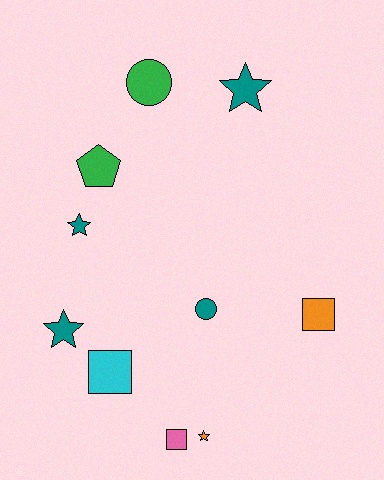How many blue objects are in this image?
There are no blue objects.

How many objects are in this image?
There are 10 objects.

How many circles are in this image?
There are 2 circles.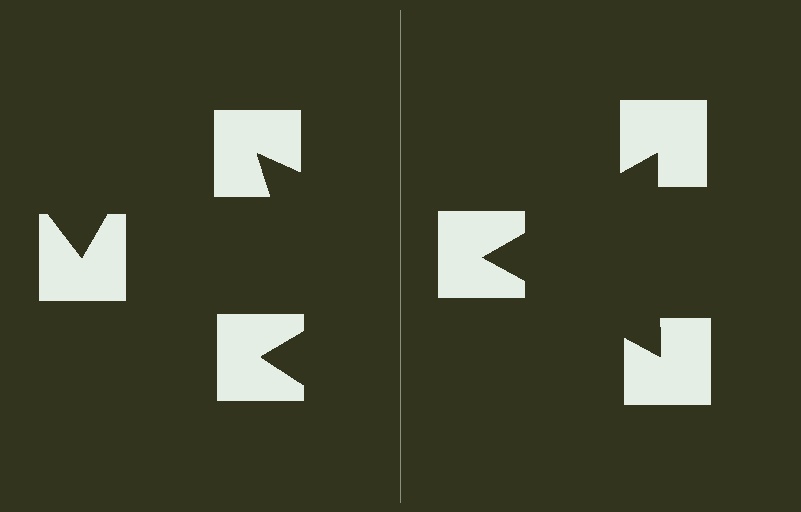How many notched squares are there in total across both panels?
6 — 3 on each side.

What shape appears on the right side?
An illusory triangle.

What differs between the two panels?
The notched squares are positioned identically on both sides; only the wedge orientations differ. On the right they align to a triangle; on the left they are misaligned.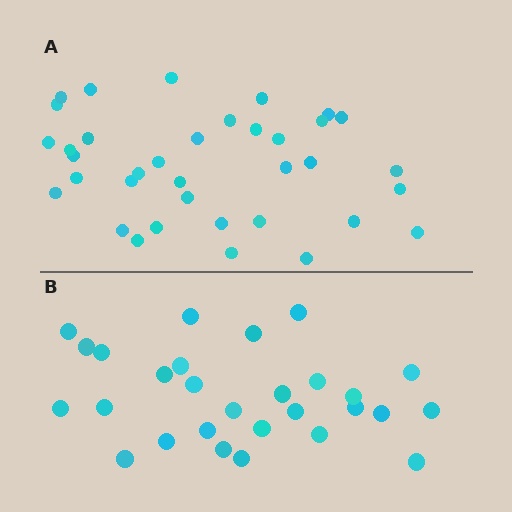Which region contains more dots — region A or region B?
Region A (the top region) has more dots.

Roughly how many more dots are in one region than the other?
Region A has roughly 8 or so more dots than region B.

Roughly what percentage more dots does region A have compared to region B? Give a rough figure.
About 30% more.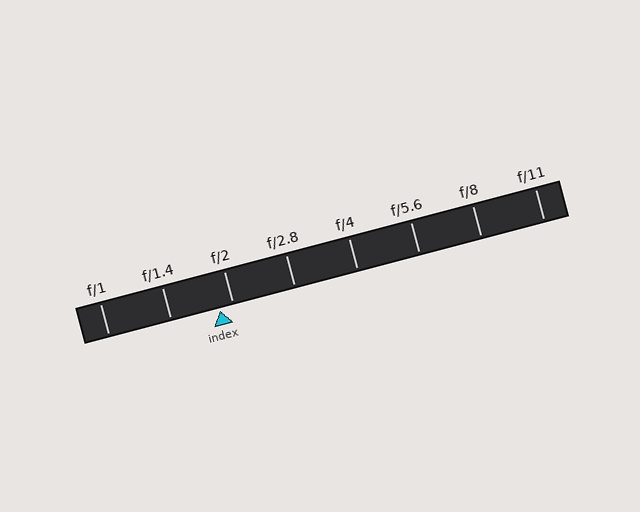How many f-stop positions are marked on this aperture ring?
There are 8 f-stop positions marked.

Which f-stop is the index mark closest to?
The index mark is closest to f/2.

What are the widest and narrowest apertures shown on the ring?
The widest aperture shown is f/1 and the narrowest is f/11.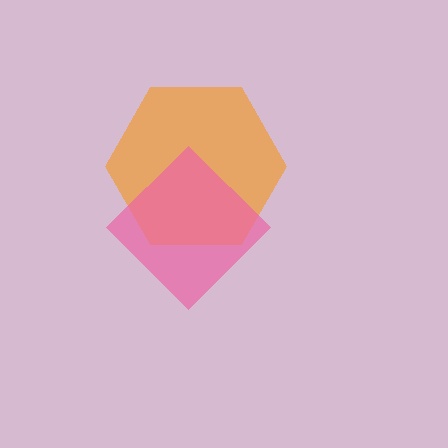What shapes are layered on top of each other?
The layered shapes are: an orange hexagon, a pink diamond.